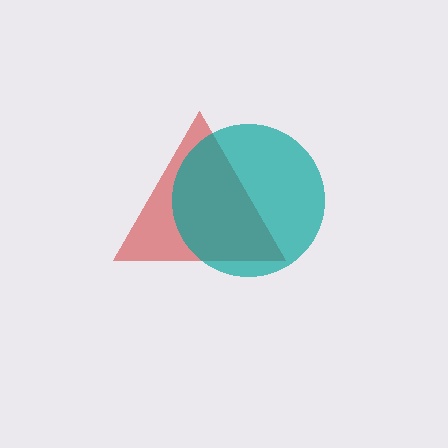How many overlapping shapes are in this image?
There are 2 overlapping shapes in the image.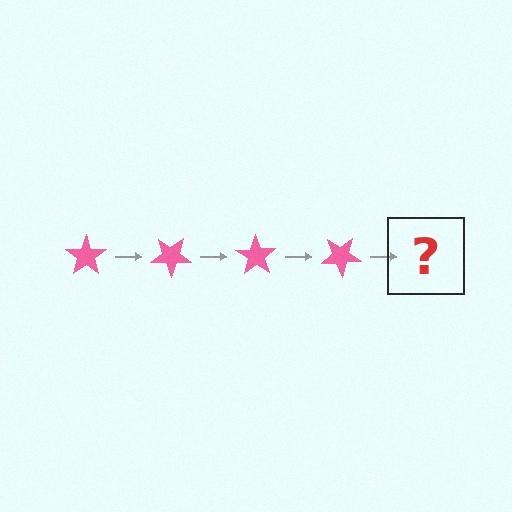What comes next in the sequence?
The next element should be a pink star rotated 140 degrees.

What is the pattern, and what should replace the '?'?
The pattern is that the star rotates 35 degrees each step. The '?' should be a pink star rotated 140 degrees.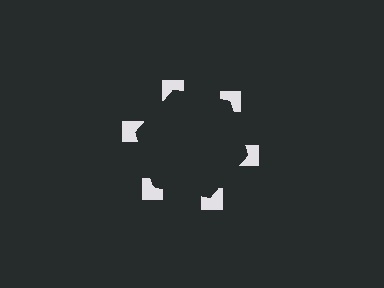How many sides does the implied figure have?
6 sides.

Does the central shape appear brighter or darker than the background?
It typically appears slightly darker than the background, even though no actual brightness change is drawn.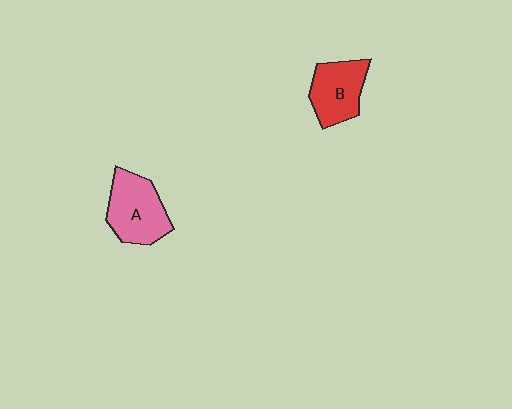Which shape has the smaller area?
Shape B (red).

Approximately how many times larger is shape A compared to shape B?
Approximately 1.2 times.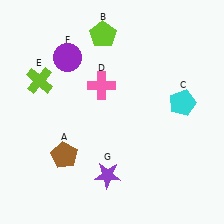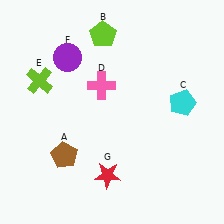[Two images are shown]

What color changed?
The star (G) changed from purple in Image 1 to red in Image 2.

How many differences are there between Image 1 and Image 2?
There is 1 difference between the two images.